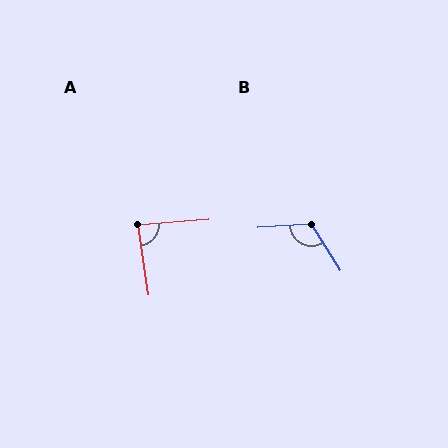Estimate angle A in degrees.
Approximately 86 degrees.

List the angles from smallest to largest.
A (86°), B (118°).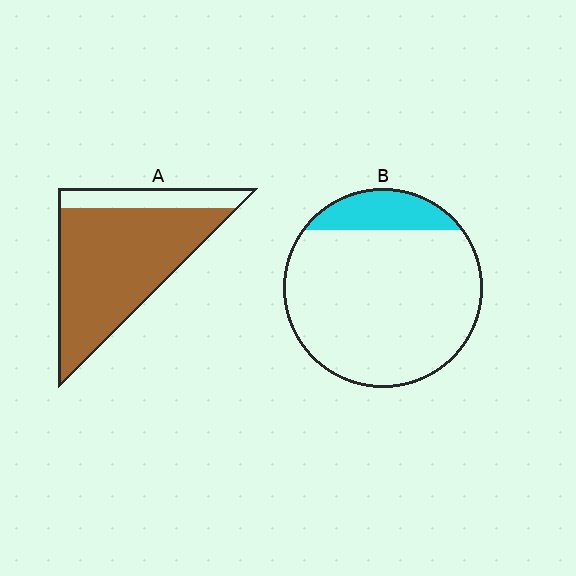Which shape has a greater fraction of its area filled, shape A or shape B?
Shape A.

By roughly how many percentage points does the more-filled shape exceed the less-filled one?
By roughly 65 percentage points (A over B).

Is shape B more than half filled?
No.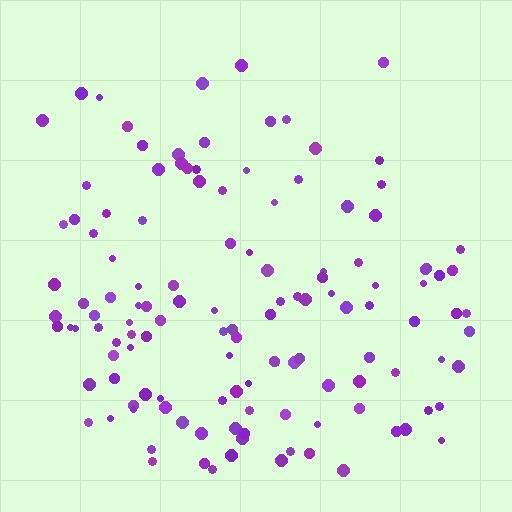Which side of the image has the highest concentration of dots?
The bottom.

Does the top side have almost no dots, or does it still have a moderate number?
Still a moderate number, just noticeably fewer than the bottom.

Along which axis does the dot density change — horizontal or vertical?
Vertical.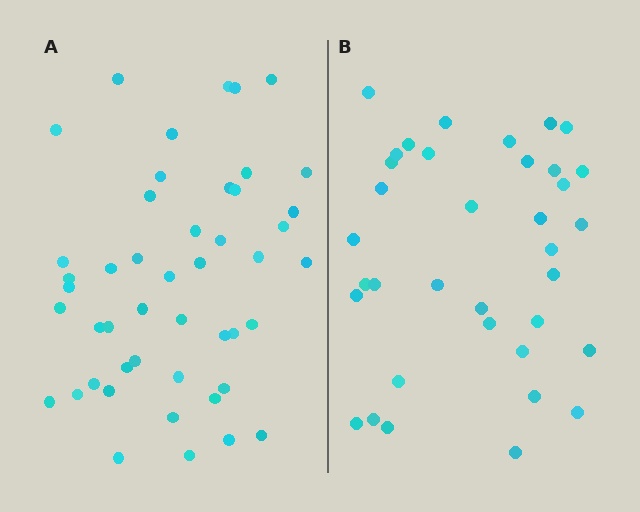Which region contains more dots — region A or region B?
Region A (the left region) has more dots.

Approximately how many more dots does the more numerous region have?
Region A has roughly 12 or so more dots than region B.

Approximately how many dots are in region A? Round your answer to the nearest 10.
About 50 dots. (The exact count is 47, which rounds to 50.)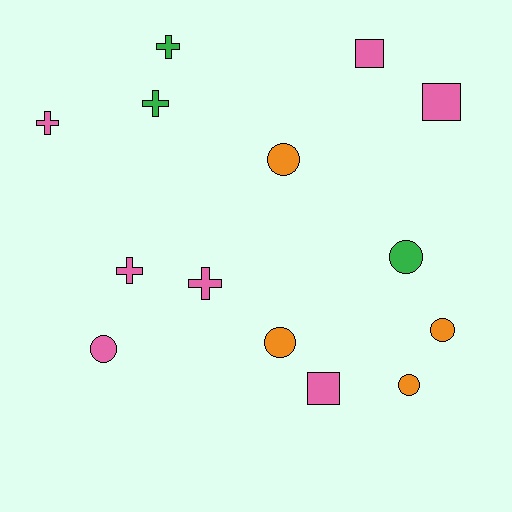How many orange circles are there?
There are 4 orange circles.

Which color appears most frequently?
Pink, with 7 objects.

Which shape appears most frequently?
Circle, with 6 objects.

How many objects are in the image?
There are 14 objects.